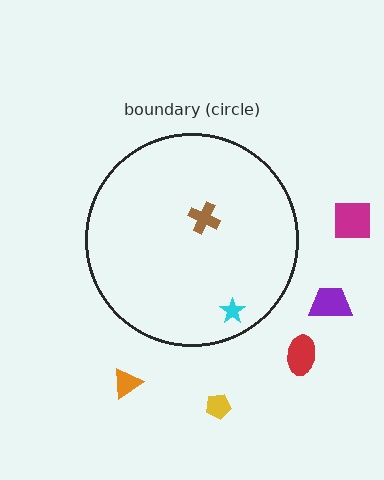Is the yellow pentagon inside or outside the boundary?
Outside.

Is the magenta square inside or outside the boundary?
Outside.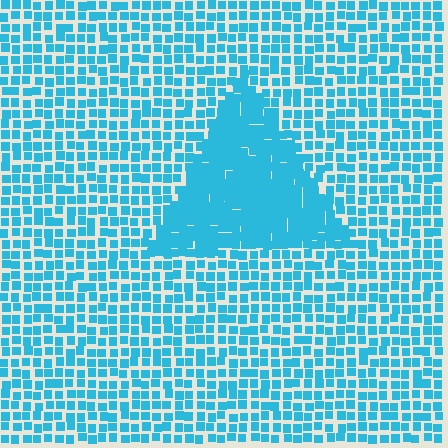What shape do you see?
I see a triangle.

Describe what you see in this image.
The image contains small cyan elements arranged at two different densities. A triangle-shaped region is visible where the elements are more densely packed than the surrounding area.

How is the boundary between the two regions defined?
The boundary is defined by a change in element density (approximately 1.9x ratio). All elements are the same color, size, and shape.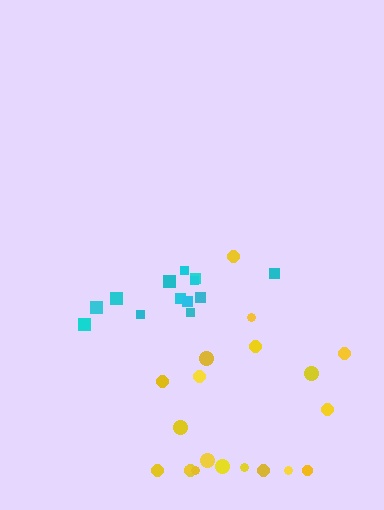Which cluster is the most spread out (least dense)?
Yellow.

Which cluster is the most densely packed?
Cyan.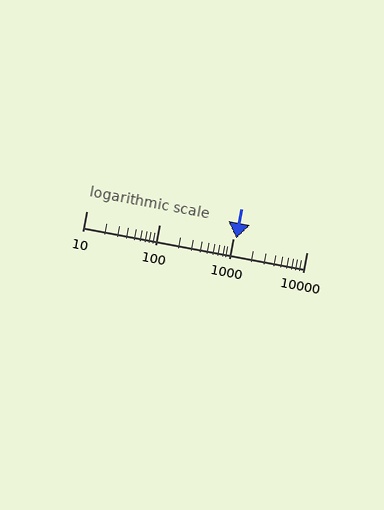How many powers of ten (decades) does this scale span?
The scale spans 3 decades, from 10 to 10000.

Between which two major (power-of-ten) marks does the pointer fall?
The pointer is between 1000 and 10000.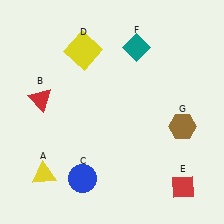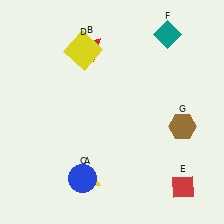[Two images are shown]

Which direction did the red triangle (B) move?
The red triangle (B) moved up.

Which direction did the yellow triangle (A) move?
The yellow triangle (A) moved right.